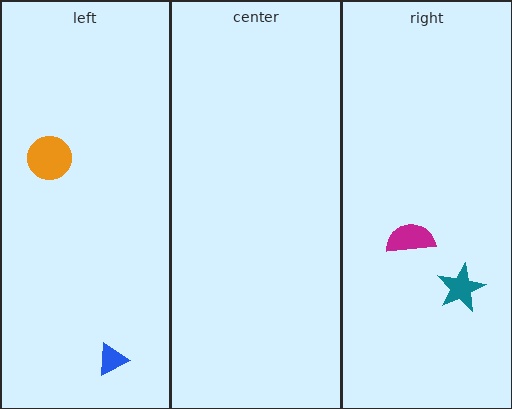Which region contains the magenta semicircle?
The right region.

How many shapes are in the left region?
2.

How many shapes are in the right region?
2.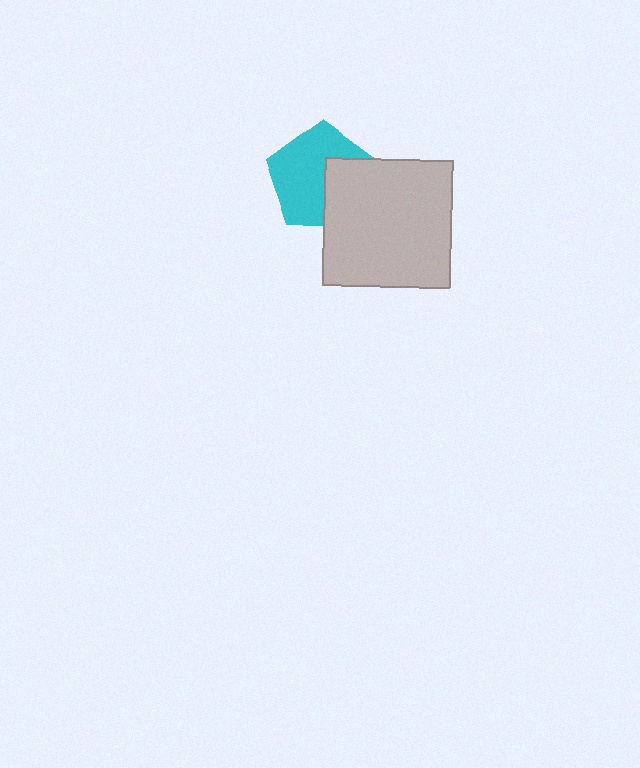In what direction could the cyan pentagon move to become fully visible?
The cyan pentagon could move toward the upper-left. That would shift it out from behind the light gray square entirely.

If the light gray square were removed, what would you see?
You would see the complete cyan pentagon.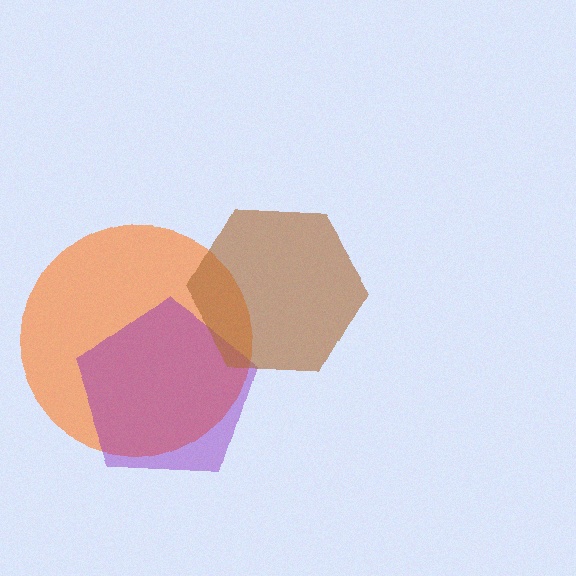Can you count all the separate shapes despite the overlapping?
Yes, there are 3 separate shapes.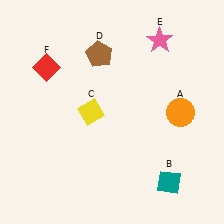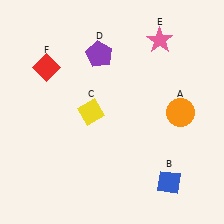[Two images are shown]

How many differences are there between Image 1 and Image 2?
There are 2 differences between the two images.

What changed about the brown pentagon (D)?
In Image 1, D is brown. In Image 2, it changed to purple.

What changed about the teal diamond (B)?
In Image 1, B is teal. In Image 2, it changed to blue.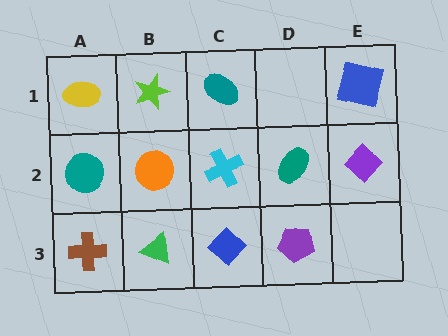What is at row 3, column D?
A purple pentagon.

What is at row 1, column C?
A teal ellipse.